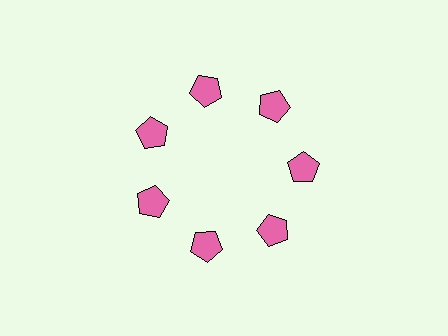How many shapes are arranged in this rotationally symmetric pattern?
There are 7 shapes, arranged in 7 groups of 1.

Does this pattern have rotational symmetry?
Yes, this pattern has 7-fold rotational symmetry. It looks the same after rotating 51 degrees around the center.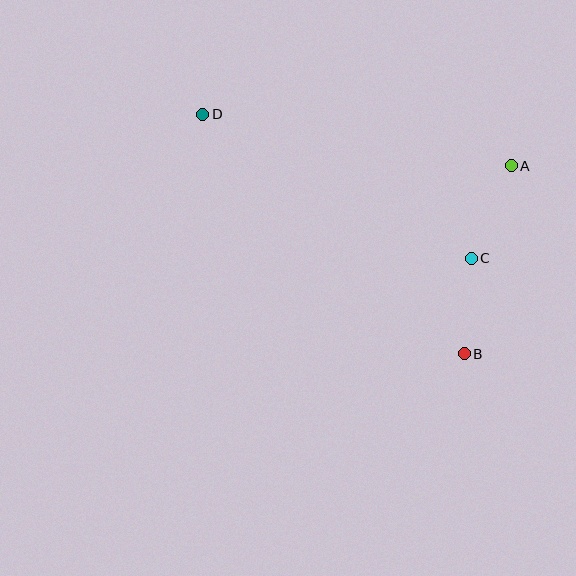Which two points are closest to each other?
Points B and C are closest to each other.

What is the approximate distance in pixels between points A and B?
The distance between A and B is approximately 194 pixels.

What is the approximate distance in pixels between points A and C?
The distance between A and C is approximately 101 pixels.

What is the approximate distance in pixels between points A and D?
The distance between A and D is approximately 313 pixels.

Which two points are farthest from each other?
Points B and D are farthest from each other.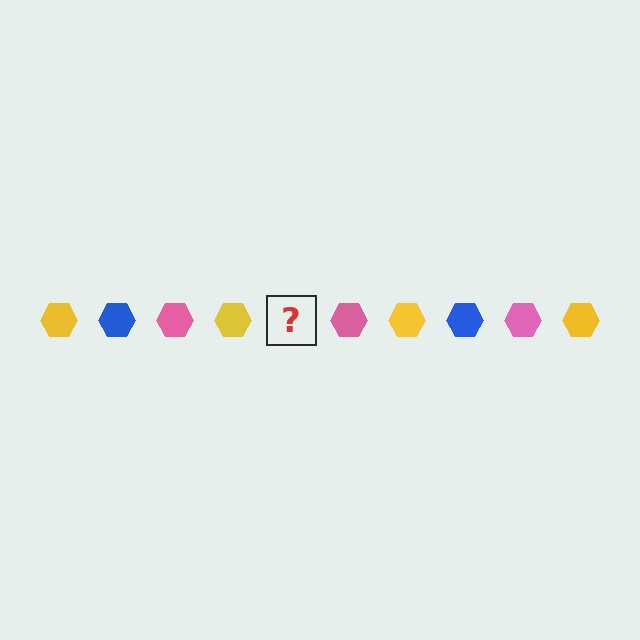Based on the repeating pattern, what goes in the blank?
The blank should be a blue hexagon.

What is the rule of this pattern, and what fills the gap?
The rule is that the pattern cycles through yellow, blue, pink hexagons. The gap should be filled with a blue hexagon.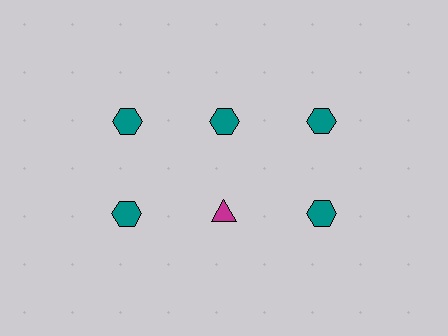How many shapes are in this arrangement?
There are 6 shapes arranged in a grid pattern.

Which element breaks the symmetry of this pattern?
The magenta triangle in the second row, second from left column breaks the symmetry. All other shapes are teal hexagons.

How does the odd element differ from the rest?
It differs in both color (magenta instead of teal) and shape (triangle instead of hexagon).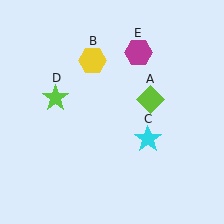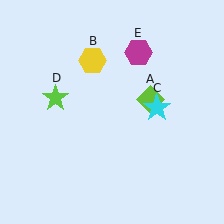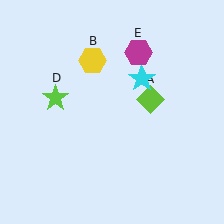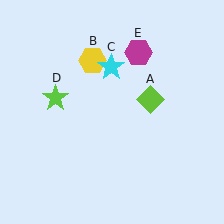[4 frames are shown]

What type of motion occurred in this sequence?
The cyan star (object C) rotated counterclockwise around the center of the scene.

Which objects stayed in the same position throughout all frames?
Lime diamond (object A) and yellow hexagon (object B) and lime star (object D) and magenta hexagon (object E) remained stationary.